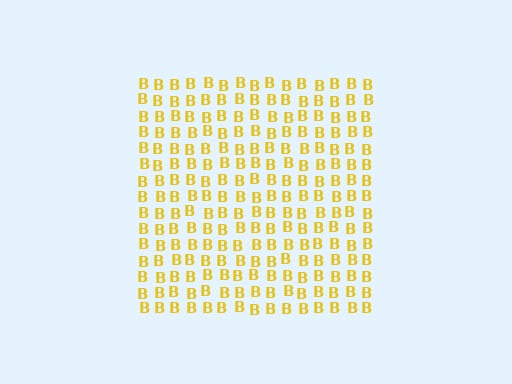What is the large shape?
The large shape is a square.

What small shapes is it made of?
It is made of small letter B's.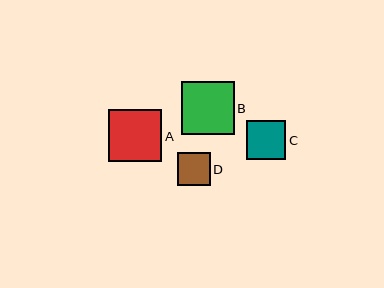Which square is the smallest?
Square D is the smallest with a size of approximately 32 pixels.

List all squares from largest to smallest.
From largest to smallest: B, A, C, D.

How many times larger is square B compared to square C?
Square B is approximately 1.4 times the size of square C.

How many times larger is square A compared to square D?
Square A is approximately 1.6 times the size of square D.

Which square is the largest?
Square B is the largest with a size of approximately 53 pixels.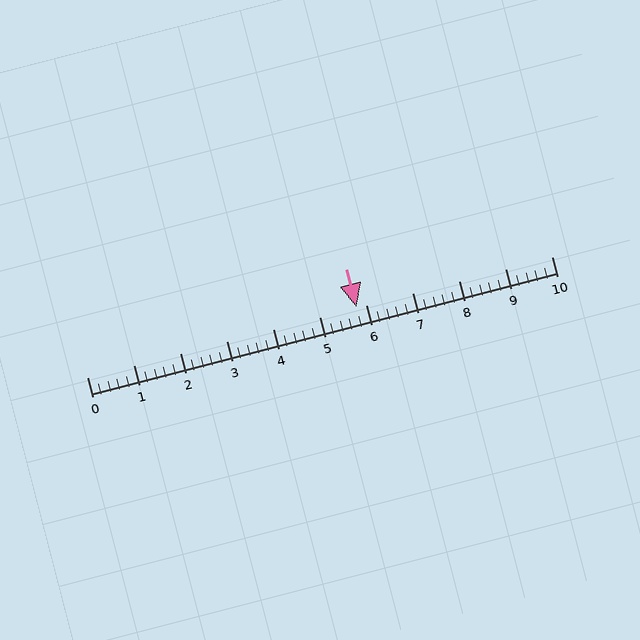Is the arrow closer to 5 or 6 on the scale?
The arrow is closer to 6.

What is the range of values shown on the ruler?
The ruler shows values from 0 to 10.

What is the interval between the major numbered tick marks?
The major tick marks are spaced 1 units apart.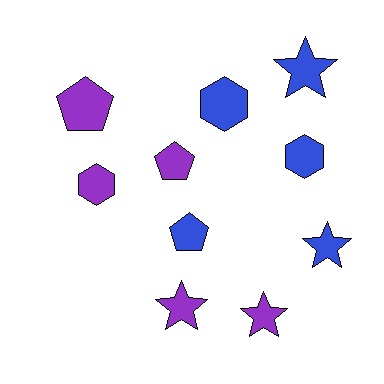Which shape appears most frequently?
Star, with 4 objects.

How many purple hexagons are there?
There is 1 purple hexagon.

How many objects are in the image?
There are 10 objects.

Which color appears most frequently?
Blue, with 5 objects.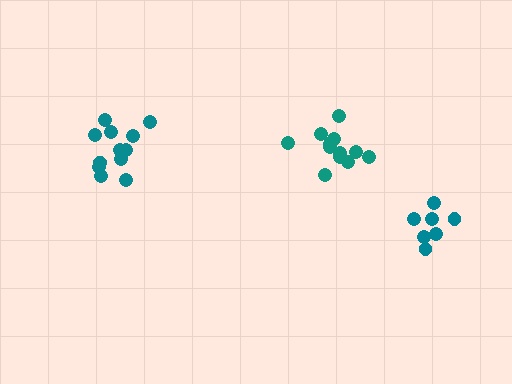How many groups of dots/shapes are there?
There are 3 groups.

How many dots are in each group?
Group 1: 12 dots, Group 2: 7 dots, Group 3: 12 dots (31 total).